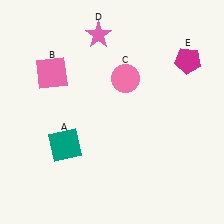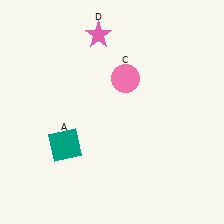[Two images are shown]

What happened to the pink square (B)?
The pink square (B) was removed in Image 2. It was in the top-left area of Image 1.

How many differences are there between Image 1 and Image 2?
There are 2 differences between the two images.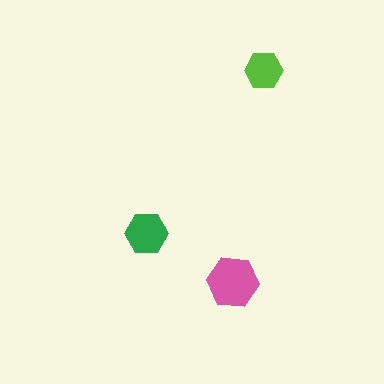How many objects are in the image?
There are 3 objects in the image.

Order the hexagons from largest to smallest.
the pink one, the green one, the lime one.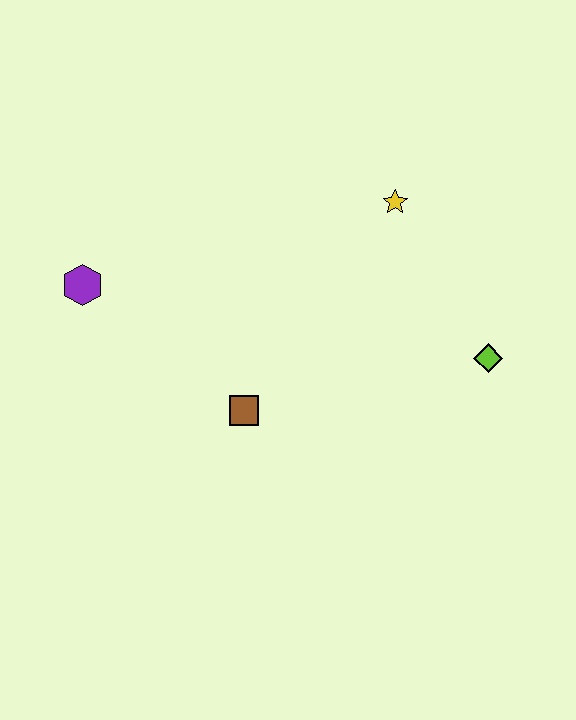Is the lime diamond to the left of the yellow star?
No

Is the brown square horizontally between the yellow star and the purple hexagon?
Yes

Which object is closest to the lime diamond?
The yellow star is closest to the lime diamond.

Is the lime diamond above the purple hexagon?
No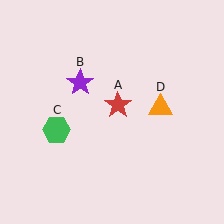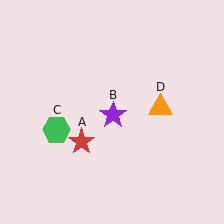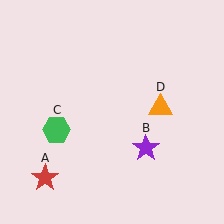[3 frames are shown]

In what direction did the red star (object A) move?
The red star (object A) moved down and to the left.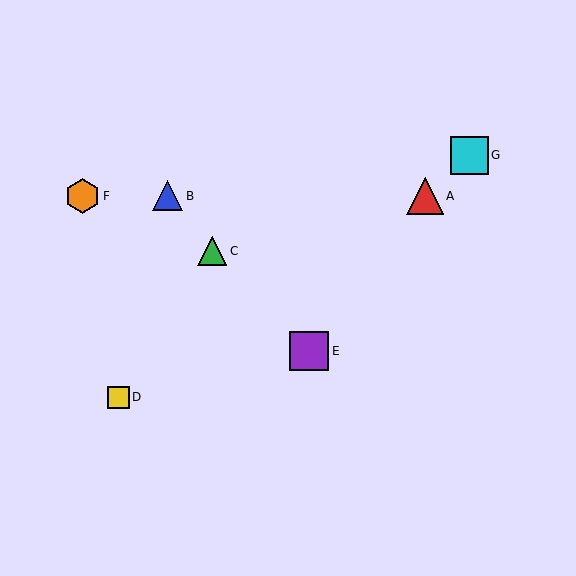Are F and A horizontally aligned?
Yes, both are at y≈196.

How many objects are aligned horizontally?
3 objects (A, B, F) are aligned horizontally.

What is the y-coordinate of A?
Object A is at y≈196.